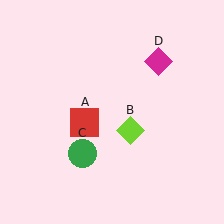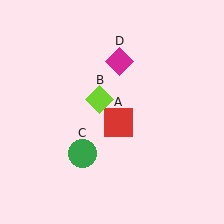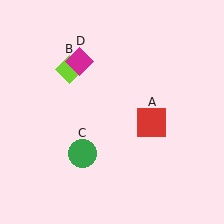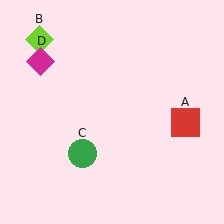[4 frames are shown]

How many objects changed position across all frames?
3 objects changed position: red square (object A), lime diamond (object B), magenta diamond (object D).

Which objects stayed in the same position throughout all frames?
Green circle (object C) remained stationary.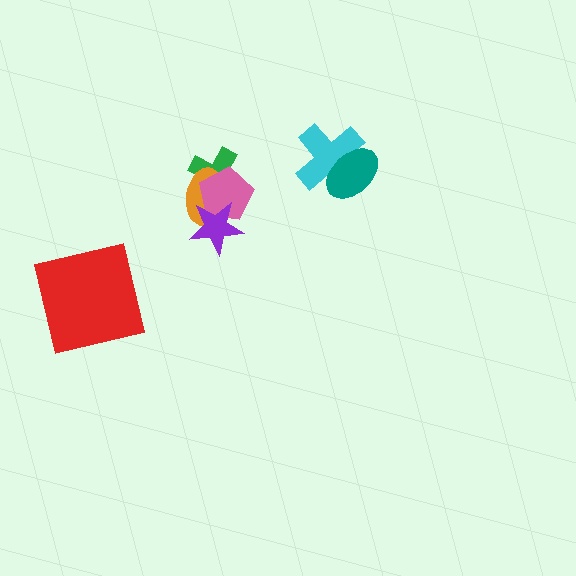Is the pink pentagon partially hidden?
Yes, it is partially covered by another shape.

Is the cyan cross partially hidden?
Yes, it is partially covered by another shape.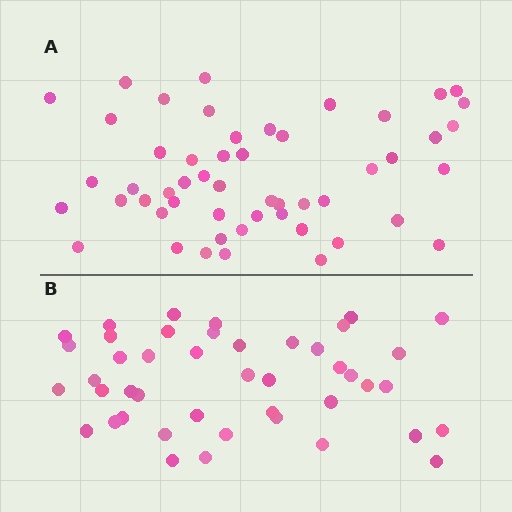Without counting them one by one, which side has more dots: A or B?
Region A (the top region) has more dots.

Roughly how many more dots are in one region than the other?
Region A has roughly 8 or so more dots than region B.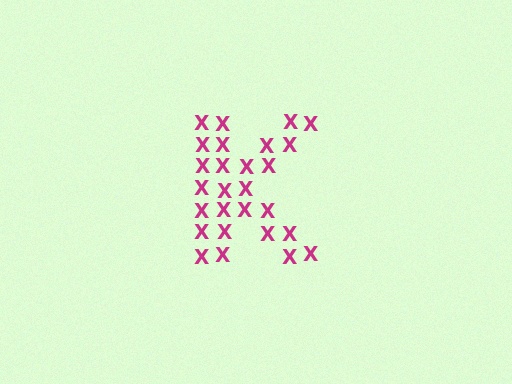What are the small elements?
The small elements are letter X's.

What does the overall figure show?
The overall figure shows the letter K.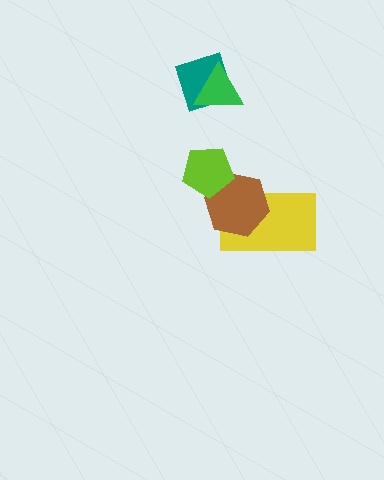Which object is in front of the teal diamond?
The green triangle is in front of the teal diamond.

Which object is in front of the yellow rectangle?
The brown hexagon is in front of the yellow rectangle.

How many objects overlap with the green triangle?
1 object overlaps with the green triangle.